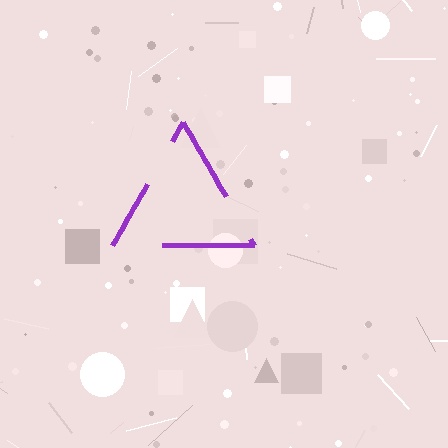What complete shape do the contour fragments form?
The contour fragments form a triangle.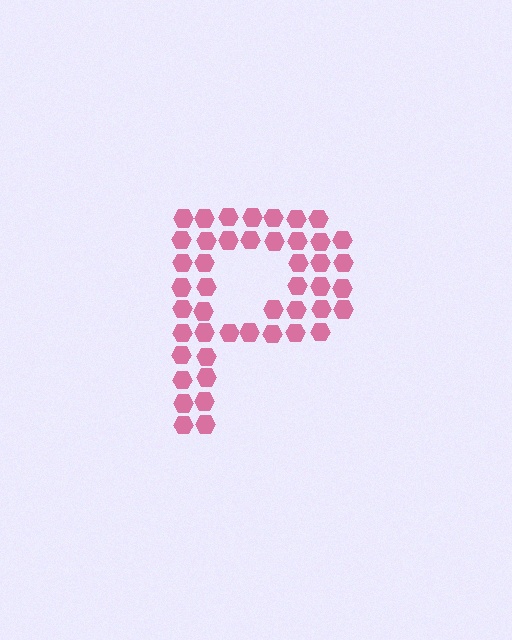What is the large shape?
The large shape is the letter P.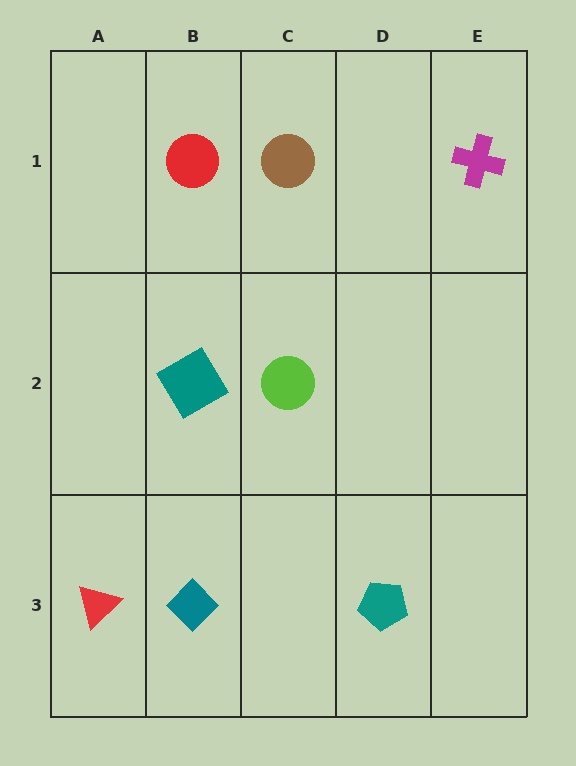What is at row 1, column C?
A brown circle.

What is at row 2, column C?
A lime circle.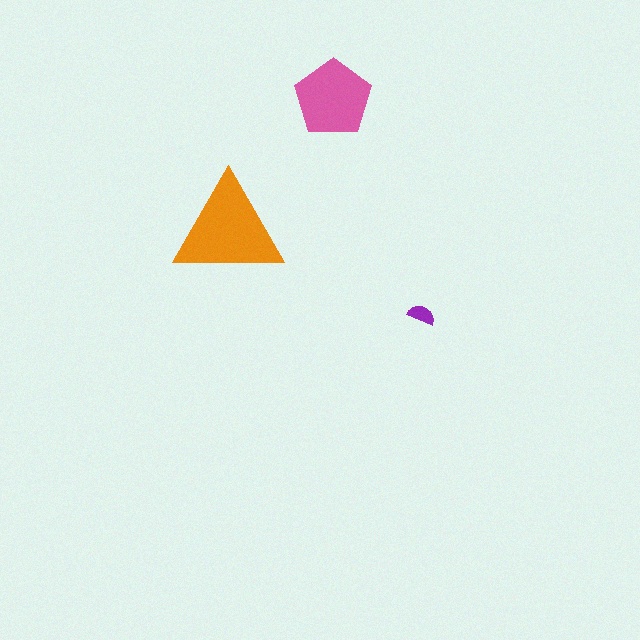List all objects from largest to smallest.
The orange triangle, the pink pentagon, the purple semicircle.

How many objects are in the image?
There are 3 objects in the image.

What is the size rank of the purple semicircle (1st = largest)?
3rd.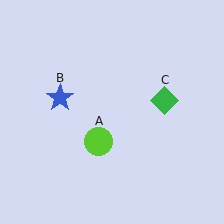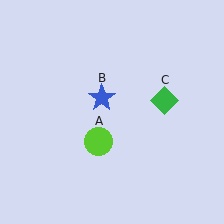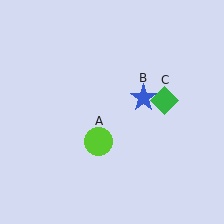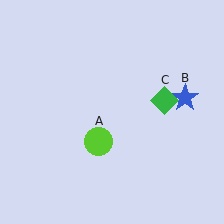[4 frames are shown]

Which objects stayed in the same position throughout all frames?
Lime circle (object A) and green diamond (object C) remained stationary.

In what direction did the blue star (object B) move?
The blue star (object B) moved right.